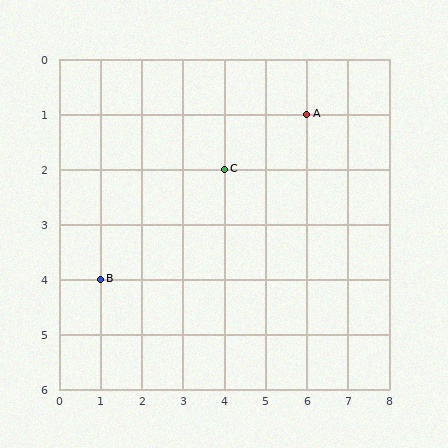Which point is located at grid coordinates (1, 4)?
Point B is at (1, 4).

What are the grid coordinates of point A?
Point A is at grid coordinates (6, 1).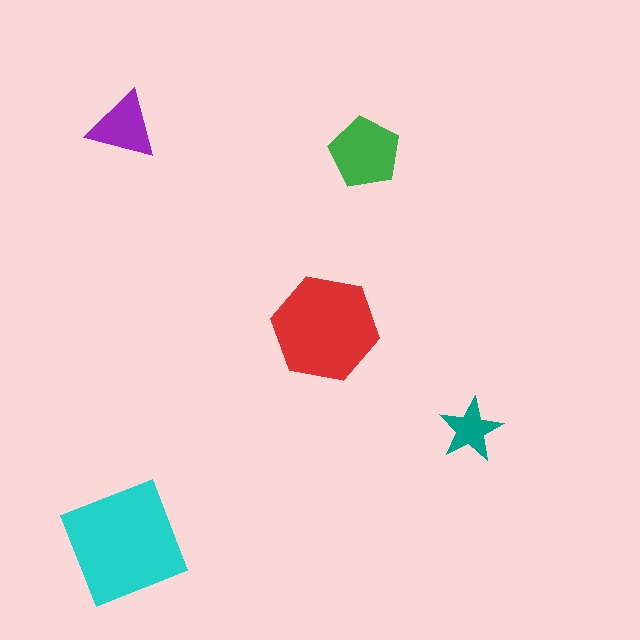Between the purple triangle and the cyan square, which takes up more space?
The cyan square.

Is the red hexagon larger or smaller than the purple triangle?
Larger.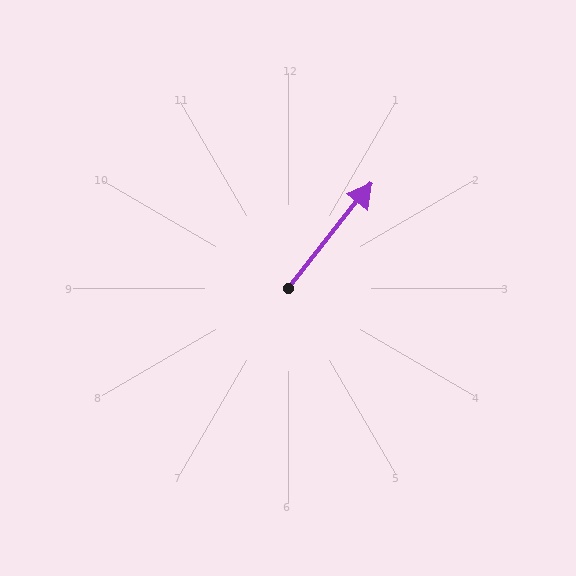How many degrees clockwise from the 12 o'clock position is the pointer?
Approximately 39 degrees.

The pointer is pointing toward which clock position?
Roughly 1 o'clock.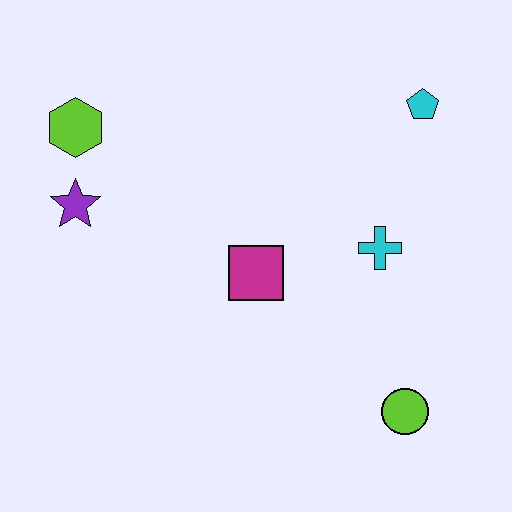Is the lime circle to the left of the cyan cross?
No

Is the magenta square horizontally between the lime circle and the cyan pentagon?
No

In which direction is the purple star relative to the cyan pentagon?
The purple star is to the left of the cyan pentagon.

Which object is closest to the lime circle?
The cyan cross is closest to the lime circle.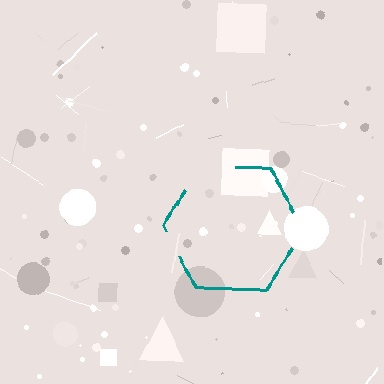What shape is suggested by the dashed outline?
The dashed outline suggests a hexagon.